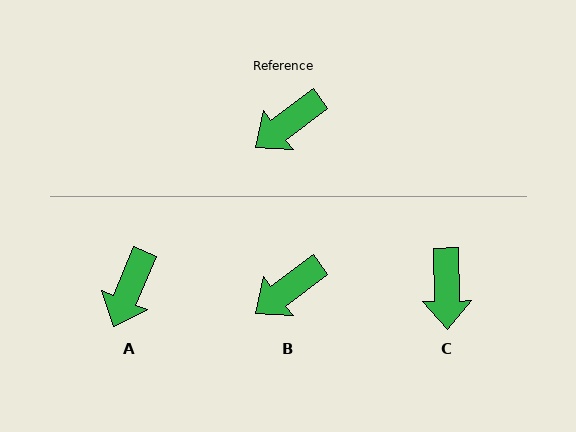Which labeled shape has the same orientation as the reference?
B.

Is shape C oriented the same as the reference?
No, it is off by about 54 degrees.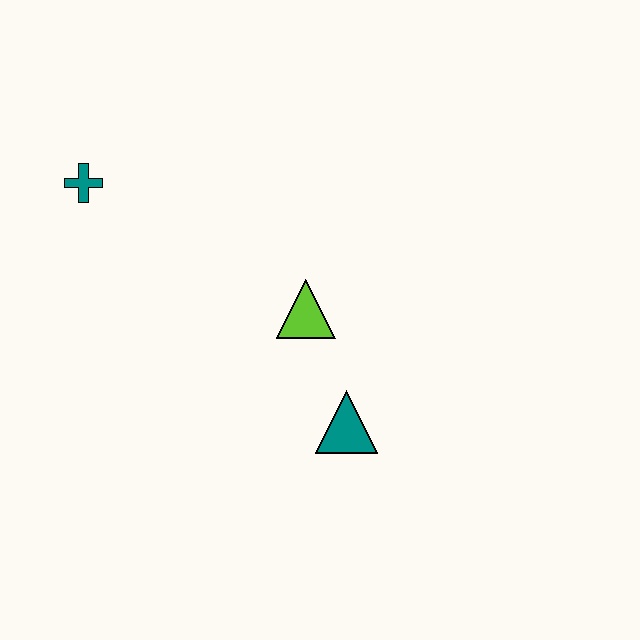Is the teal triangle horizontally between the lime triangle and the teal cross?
No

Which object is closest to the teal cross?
The lime triangle is closest to the teal cross.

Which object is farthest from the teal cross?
The teal triangle is farthest from the teal cross.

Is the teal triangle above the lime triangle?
No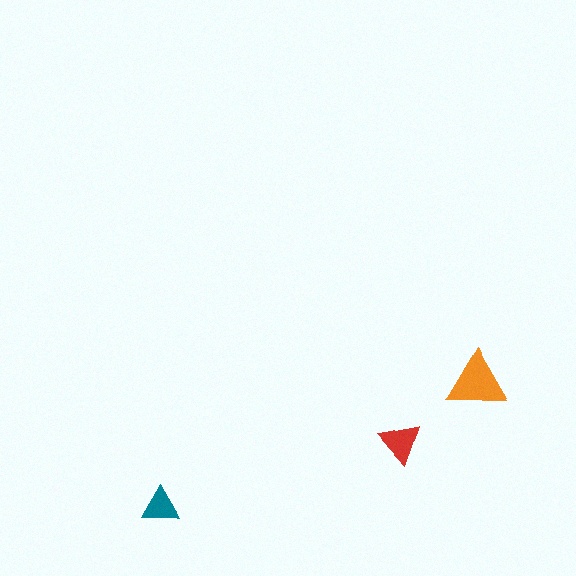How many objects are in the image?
There are 3 objects in the image.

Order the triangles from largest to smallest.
the orange one, the red one, the teal one.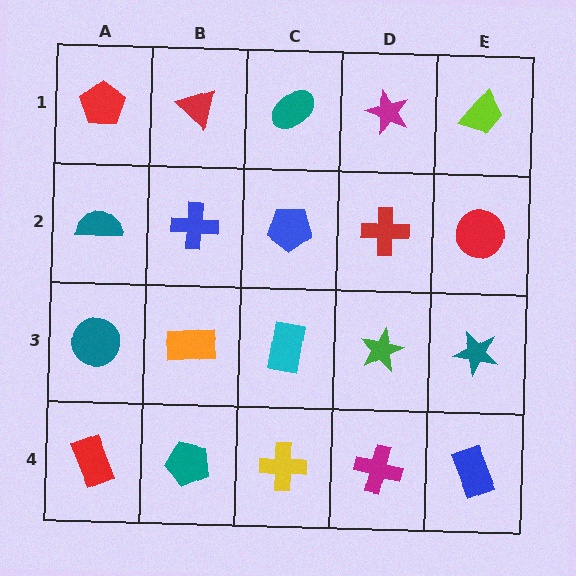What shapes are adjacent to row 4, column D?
A green star (row 3, column D), a yellow cross (row 4, column C), a blue rectangle (row 4, column E).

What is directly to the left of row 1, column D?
A teal ellipse.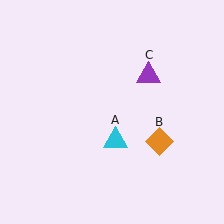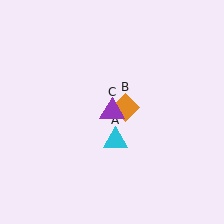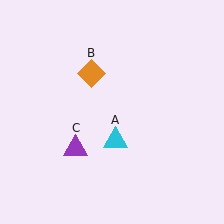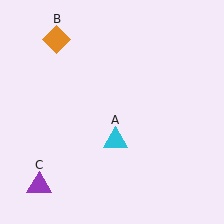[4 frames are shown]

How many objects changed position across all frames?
2 objects changed position: orange diamond (object B), purple triangle (object C).